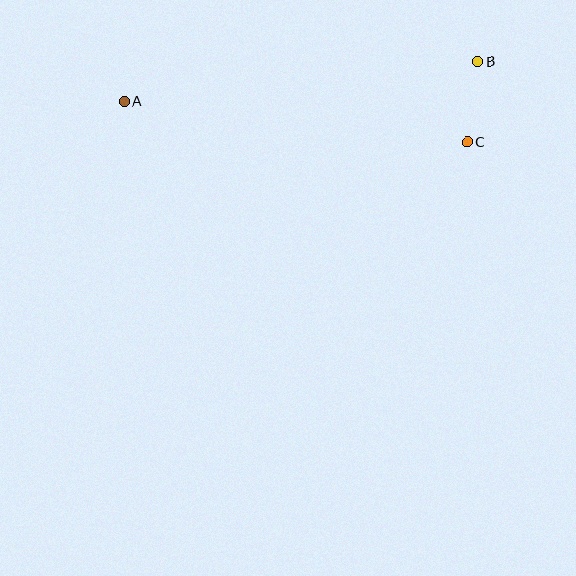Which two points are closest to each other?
Points B and C are closest to each other.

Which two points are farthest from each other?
Points A and B are farthest from each other.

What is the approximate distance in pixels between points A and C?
The distance between A and C is approximately 345 pixels.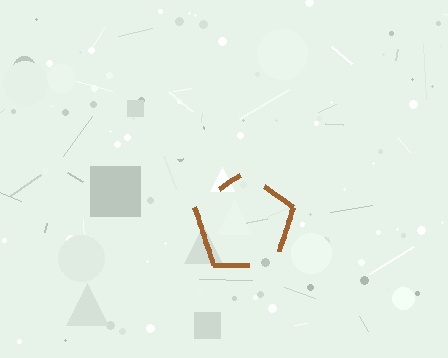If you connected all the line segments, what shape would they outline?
They would outline a pentagon.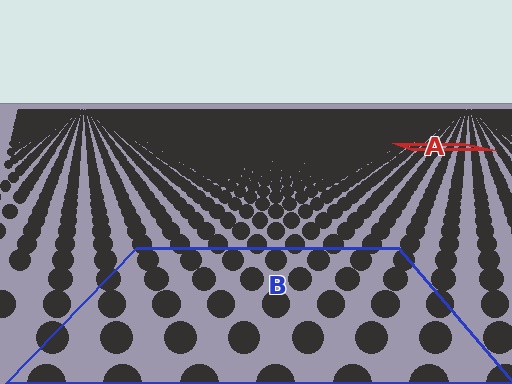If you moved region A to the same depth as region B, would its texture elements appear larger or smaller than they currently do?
They would appear larger. At a closer depth, the same texture elements are projected at a bigger on-screen size.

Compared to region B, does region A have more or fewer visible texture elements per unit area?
Region A has more texture elements per unit area — they are packed more densely because it is farther away.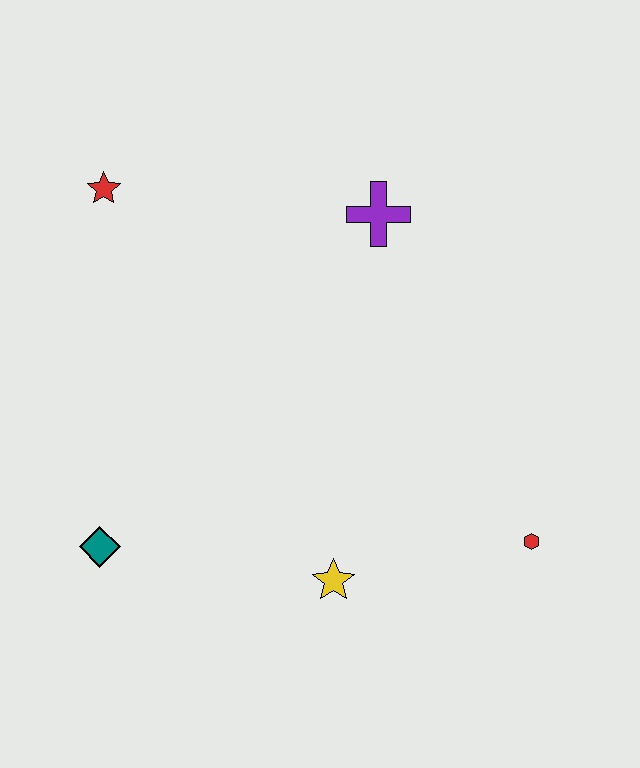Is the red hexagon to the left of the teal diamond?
No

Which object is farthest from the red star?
The red hexagon is farthest from the red star.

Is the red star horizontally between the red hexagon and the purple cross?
No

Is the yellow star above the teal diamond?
No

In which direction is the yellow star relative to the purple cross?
The yellow star is below the purple cross.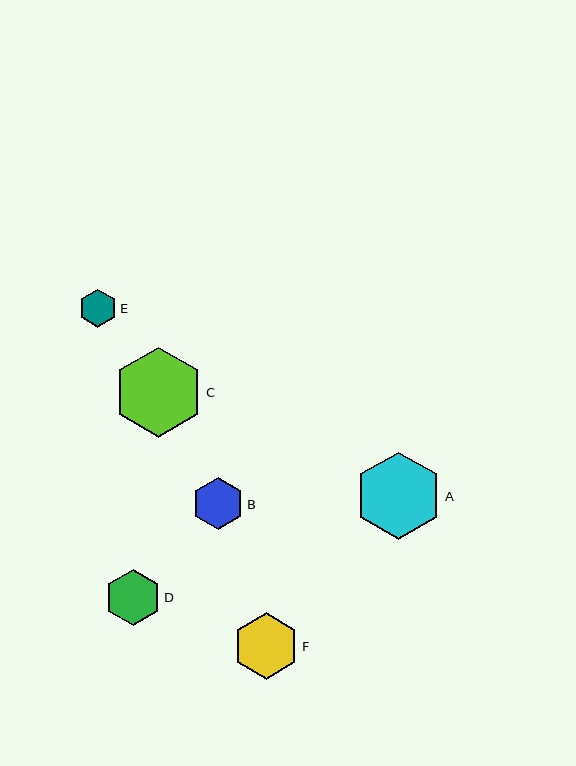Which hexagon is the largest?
Hexagon C is the largest with a size of approximately 90 pixels.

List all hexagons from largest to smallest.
From largest to smallest: C, A, F, D, B, E.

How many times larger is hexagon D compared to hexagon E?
Hexagon D is approximately 1.5 times the size of hexagon E.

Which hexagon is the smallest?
Hexagon E is the smallest with a size of approximately 38 pixels.